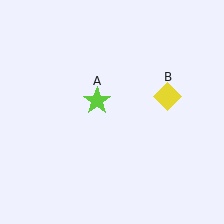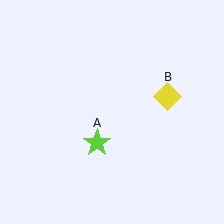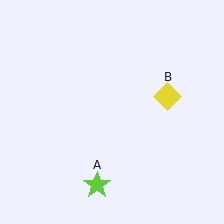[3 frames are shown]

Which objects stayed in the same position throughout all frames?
Yellow diamond (object B) remained stationary.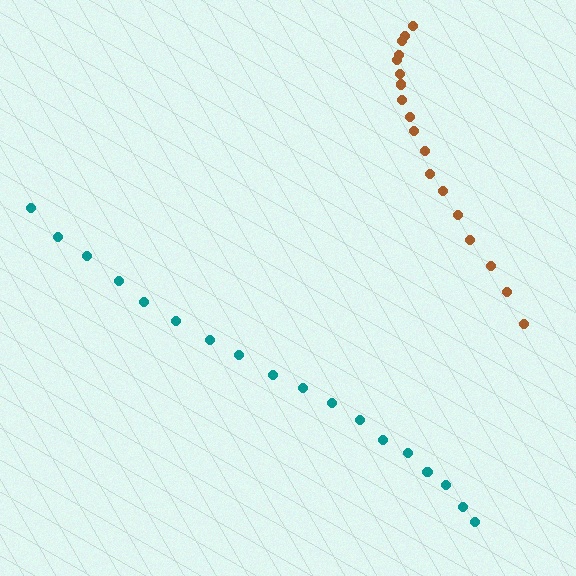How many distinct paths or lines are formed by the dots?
There are 2 distinct paths.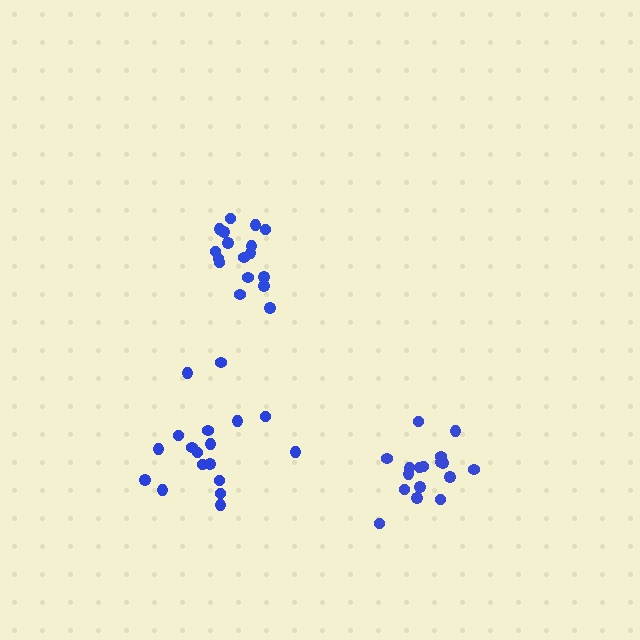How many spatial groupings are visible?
There are 3 spatial groupings.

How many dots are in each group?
Group 1: 17 dots, Group 2: 17 dots, Group 3: 18 dots (52 total).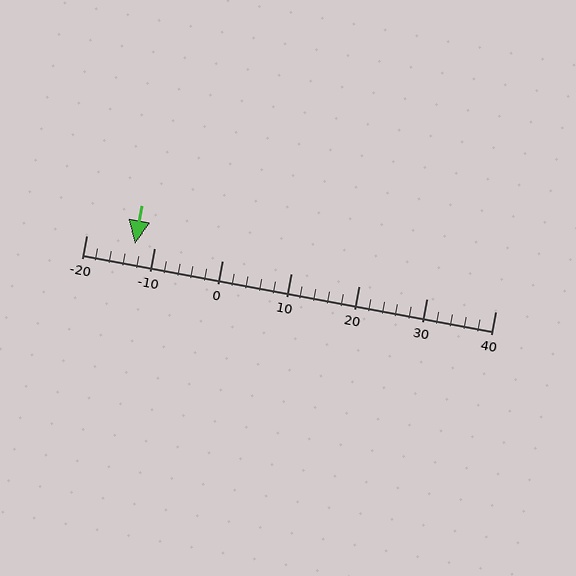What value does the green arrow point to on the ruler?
The green arrow points to approximately -13.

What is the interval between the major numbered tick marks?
The major tick marks are spaced 10 units apart.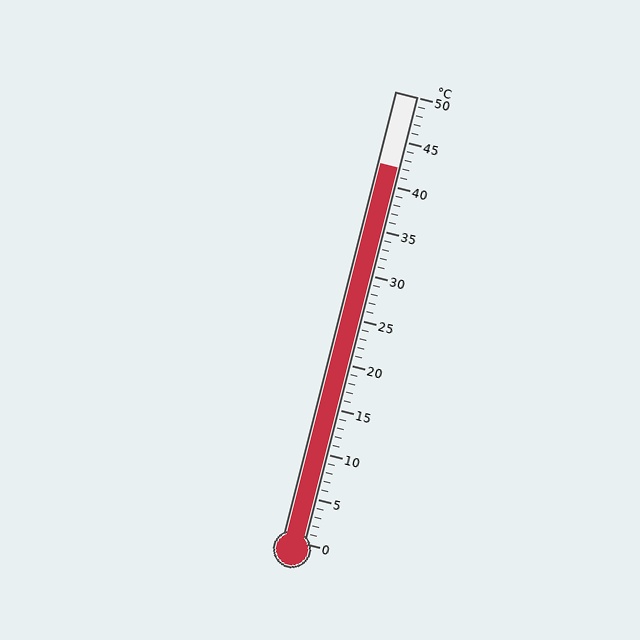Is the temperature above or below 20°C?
The temperature is above 20°C.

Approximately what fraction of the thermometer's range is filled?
The thermometer is filled to approximately 85% of its range.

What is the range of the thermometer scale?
The thermometer scale ranges from 0°C to 50°C.